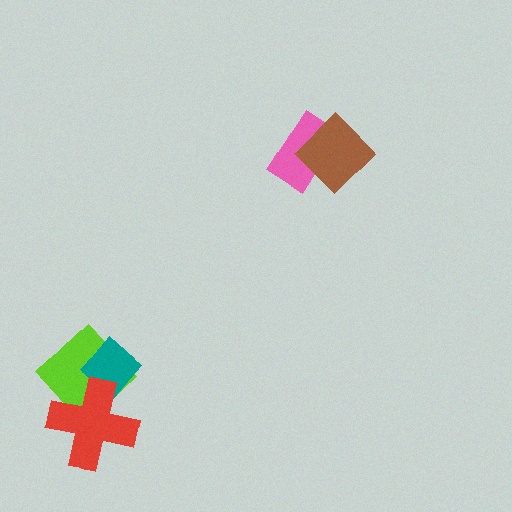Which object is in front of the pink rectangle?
The brown diamond is in front of the pink rectangle.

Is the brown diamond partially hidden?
No, no other shape covers it.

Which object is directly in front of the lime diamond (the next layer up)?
The teal diamond is directly in front of the lime diamond.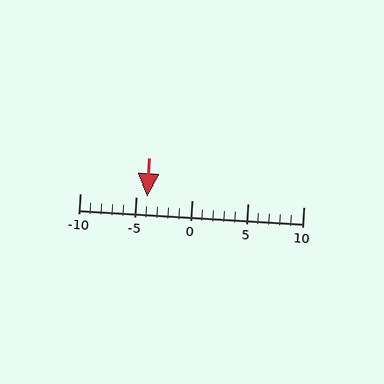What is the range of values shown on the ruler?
The ruler shows values from -10 to 10.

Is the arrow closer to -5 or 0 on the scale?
The arrow is closer to -5.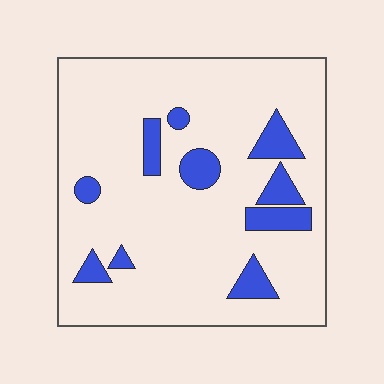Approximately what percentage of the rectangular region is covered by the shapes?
Approximately 15%.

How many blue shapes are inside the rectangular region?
10.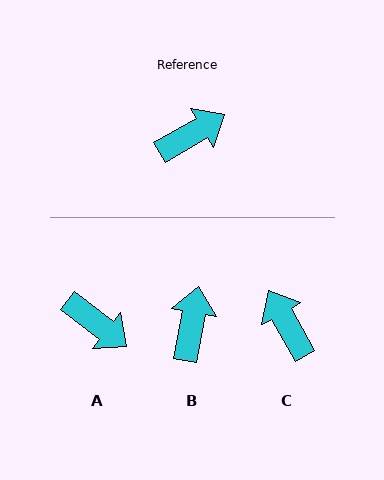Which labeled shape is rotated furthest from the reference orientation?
C, about 89 degrees away.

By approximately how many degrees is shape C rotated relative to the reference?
Approximately 89 degrees counter-clockwise.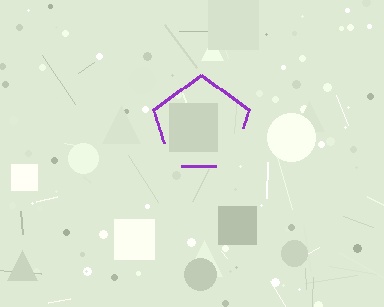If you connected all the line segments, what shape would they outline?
They would outline a pentagon.